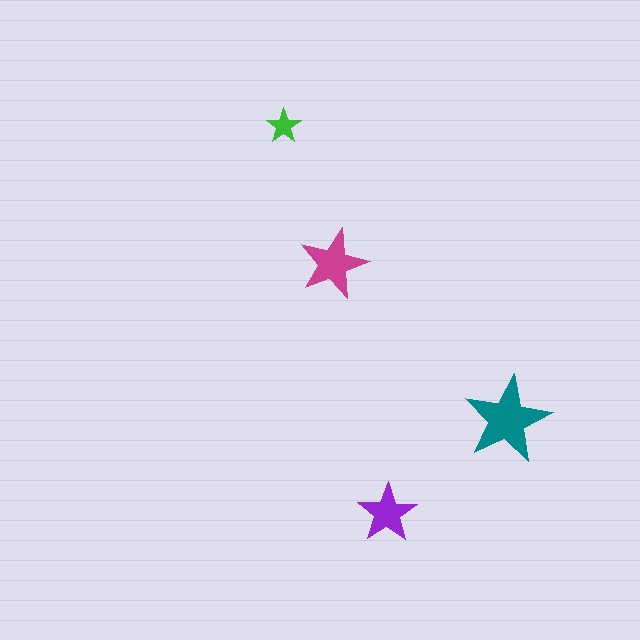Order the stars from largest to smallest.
the teal one, the magenta one, the purple one, the green one.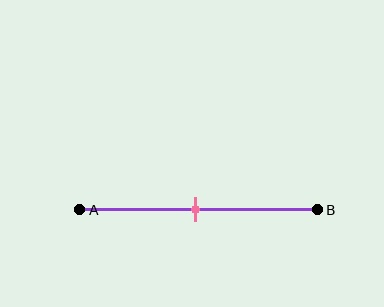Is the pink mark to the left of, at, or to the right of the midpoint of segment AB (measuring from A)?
The pink mark is approximately at the midpoint of segment AB.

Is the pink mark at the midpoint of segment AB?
Yes, the mark is approximately at the midpoint.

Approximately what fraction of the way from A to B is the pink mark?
The pink mark is approximately 50% of the way from A to B.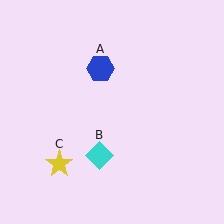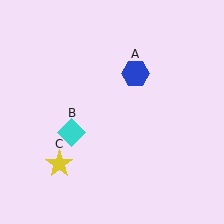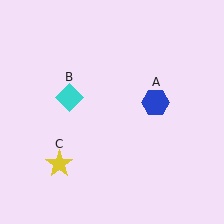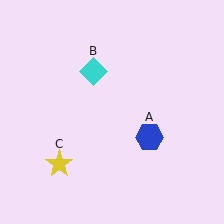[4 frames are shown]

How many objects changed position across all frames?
2 objects changed position: blue hexagon (object A), cyan diamond (object B).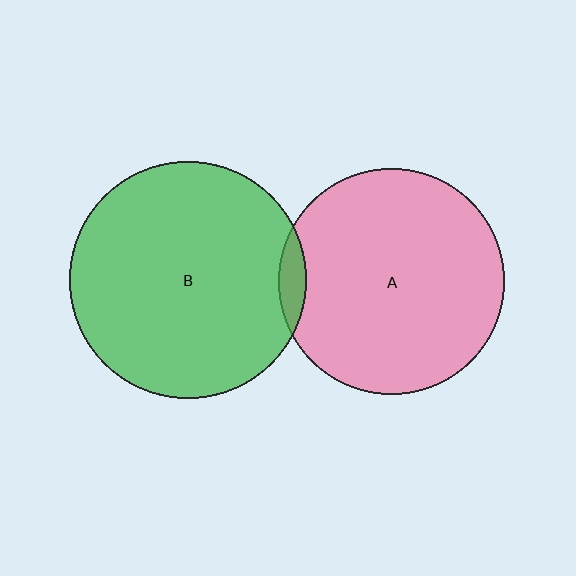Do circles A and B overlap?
Yes.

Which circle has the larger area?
Circle B (green).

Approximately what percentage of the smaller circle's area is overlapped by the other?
Approximately 5%.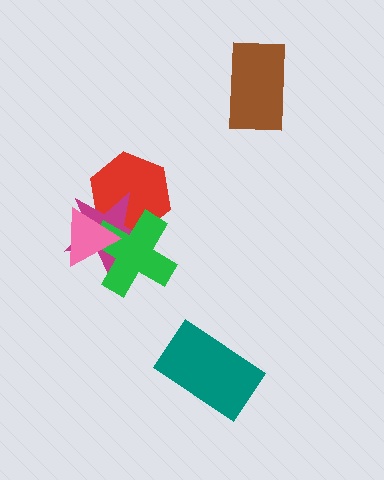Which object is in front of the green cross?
The pink triangle is in front of the green cross.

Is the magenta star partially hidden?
Yes, it is partially covered by another shape.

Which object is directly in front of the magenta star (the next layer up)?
The green cross is directly in front of the magenta star.